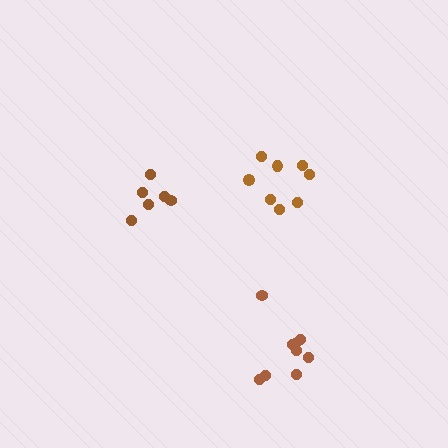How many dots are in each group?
Group 1: 6 dots, Group 2: 8 dots, Group 3: 9 dots (23 total).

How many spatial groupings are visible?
There are 3 spatial groupings.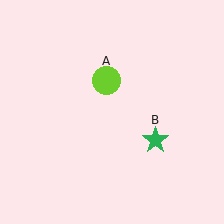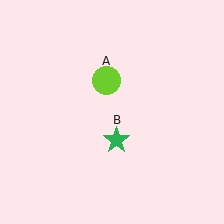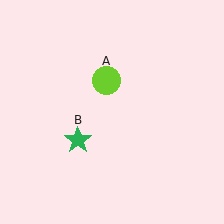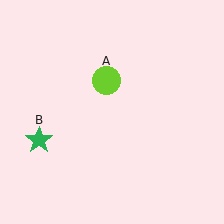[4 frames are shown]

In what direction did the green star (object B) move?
The green star (object B) moved left.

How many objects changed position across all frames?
1 object changed position: green star (object B).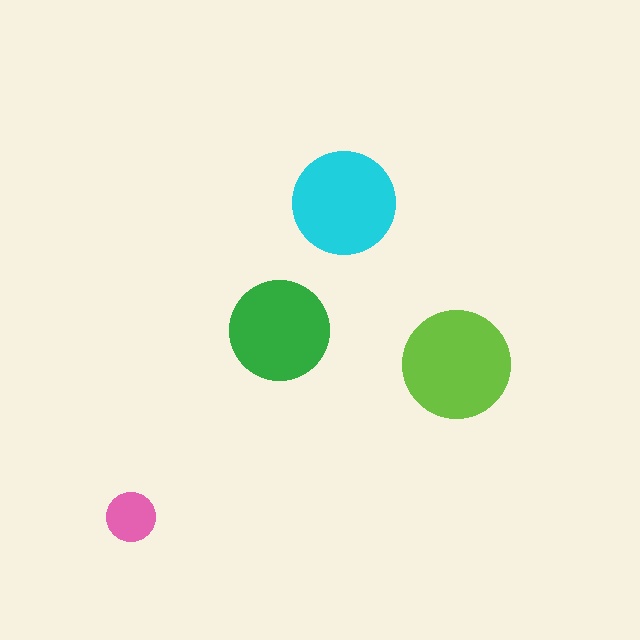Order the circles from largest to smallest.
the lime one, the cyan one, the green one, the pink one.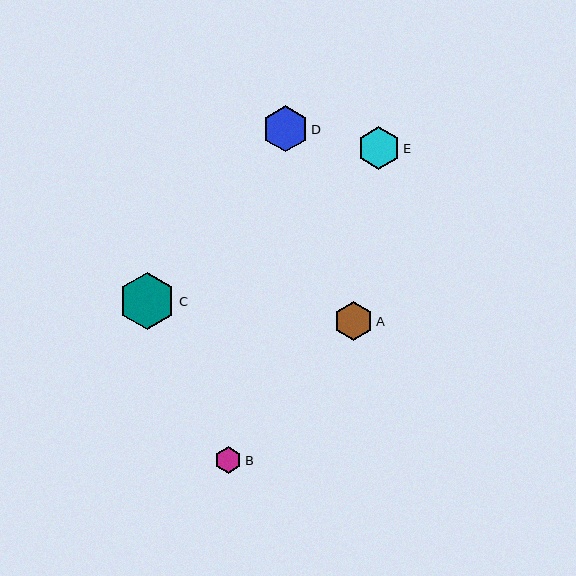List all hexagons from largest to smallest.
From largest to smallest: C, D, E, A, B.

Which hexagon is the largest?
Hexagon C is the largest with a size of approximately 57 pixels.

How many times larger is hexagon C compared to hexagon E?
Hexagon C is approximately 1.3 times the size of hexagon E.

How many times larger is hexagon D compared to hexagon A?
Hexagon D is approximately 1.2 times the size of hexagon A.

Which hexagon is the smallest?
Hexagon B is the smallest with a size of approximately 27 pixels.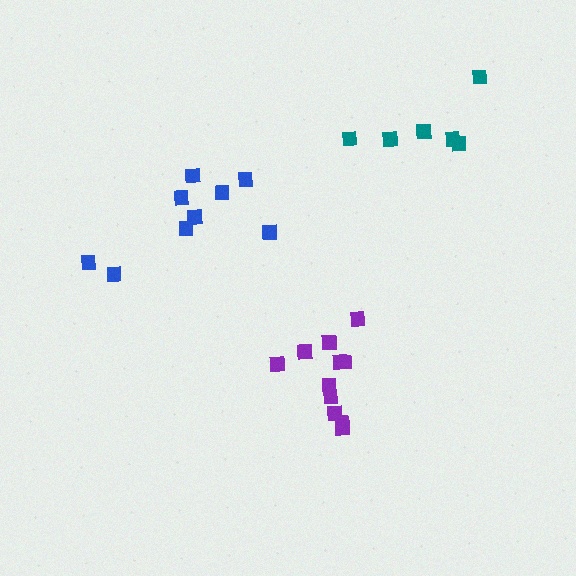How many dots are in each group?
Group 1: 6 dots, Group 2: 11 dots, Group 3: 9 dots (26 total).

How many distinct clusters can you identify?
There are 3 distinct clusters.